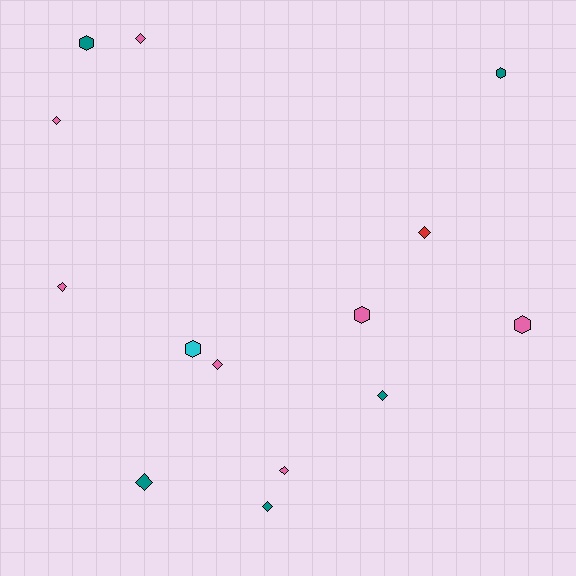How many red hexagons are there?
There are no red hexagons.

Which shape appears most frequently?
Diamond, with 9 objects.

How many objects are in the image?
There are 14 objects.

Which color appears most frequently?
Pink, with 7 objects.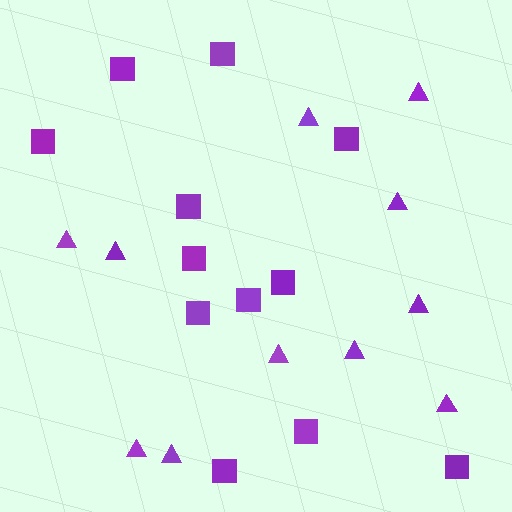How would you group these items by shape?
There are 2 groups: one group of squares (12) and one group of triangles (11).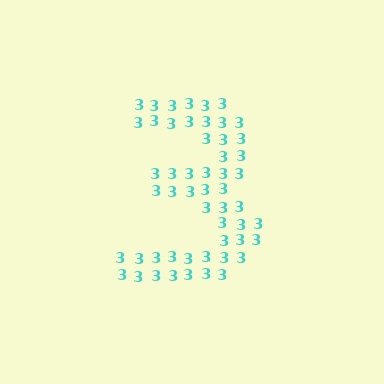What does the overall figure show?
The overall figure shows the digit 3.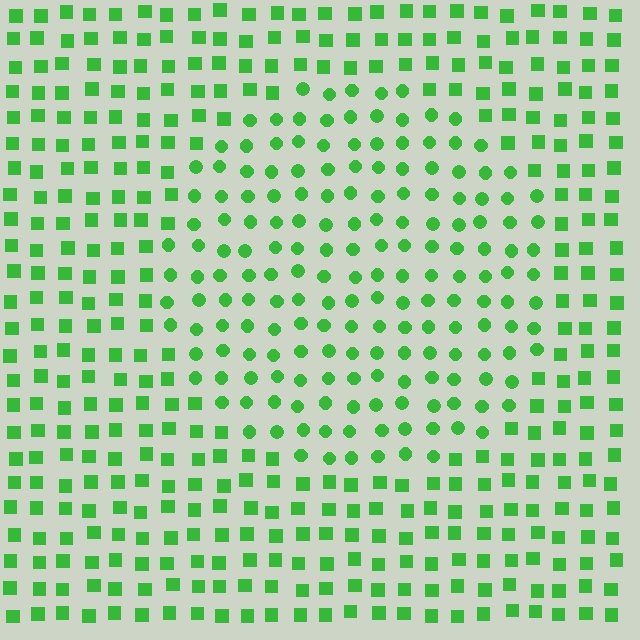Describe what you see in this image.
The image is filled with small green elements arranged in a uniform grid. A circle-shaped region contains circles, while the surrounding area contains squares. The boundary is defined purely by the change in element shape.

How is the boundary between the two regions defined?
The boundary is defined by a change in element shape: circles inside vs. squares outside. All elements share the same color and spacing.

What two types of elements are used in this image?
The image uses circles inside the circle region and squares outside it.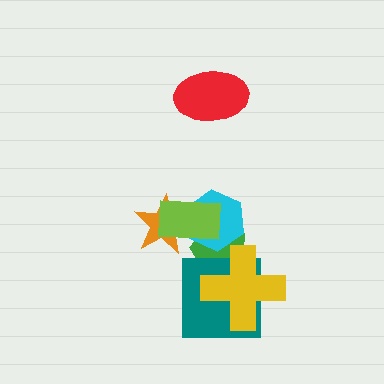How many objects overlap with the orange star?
2 objects overlap with the orange star.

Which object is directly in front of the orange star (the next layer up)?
The cyan hexagon is directly in front of the orange star.